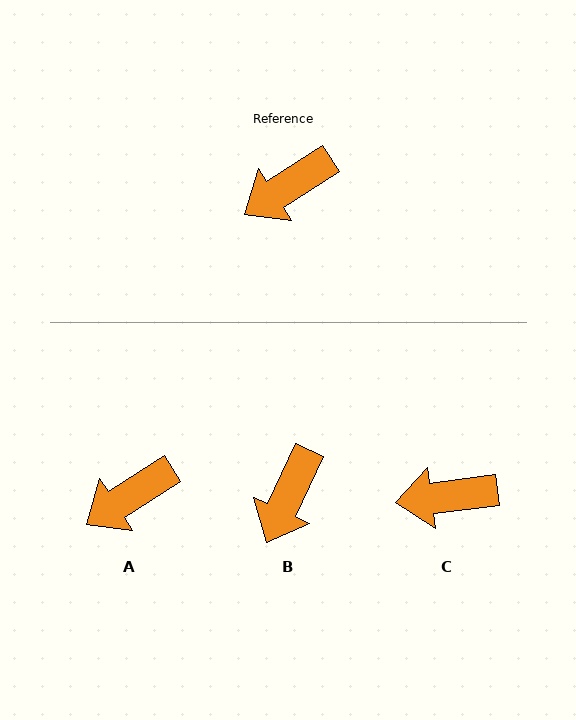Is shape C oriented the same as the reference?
No, it is off by about 26 degrees.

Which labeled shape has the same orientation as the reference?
A.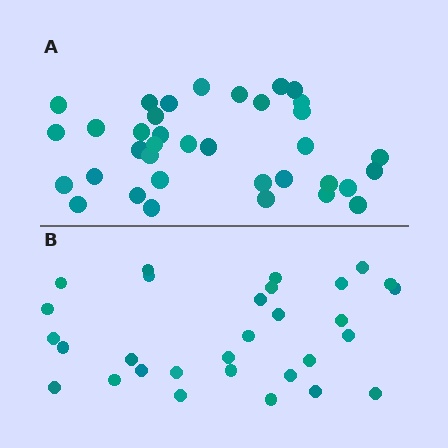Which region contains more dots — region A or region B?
Region A (the top region) has more dots.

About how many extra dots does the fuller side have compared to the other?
Region A has about 6 more dots than region B.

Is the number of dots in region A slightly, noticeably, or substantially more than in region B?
Region A has only slightly more — the two regions are fairly close. The ratio is roughly 1.2 to 1.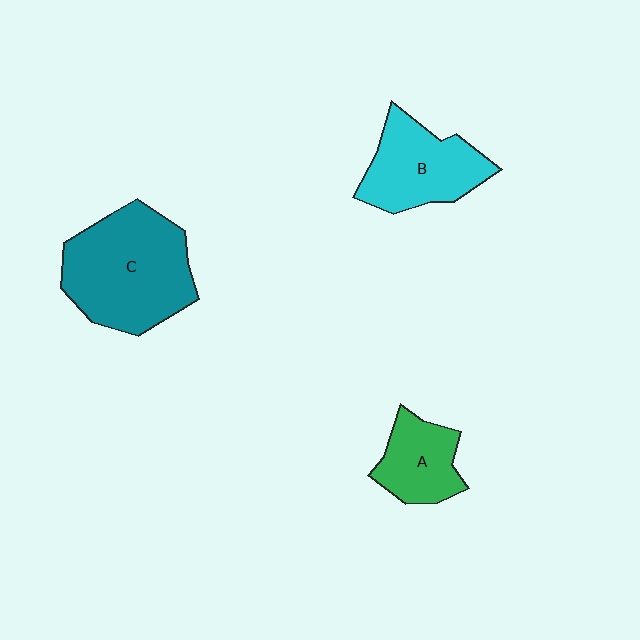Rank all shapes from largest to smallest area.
From largest to smallest: C (teal), B (cyan), A (green).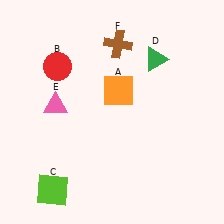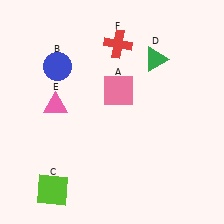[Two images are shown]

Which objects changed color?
A changed from orange to pink. B changed from red to blue. F changed from brown to red.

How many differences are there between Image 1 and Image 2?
There are 3 differences between the two images.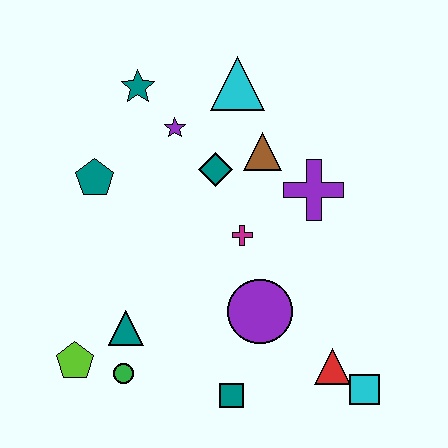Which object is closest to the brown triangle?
The teal diamond is closest to the brown triangle.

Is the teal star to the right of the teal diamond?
No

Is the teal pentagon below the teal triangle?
No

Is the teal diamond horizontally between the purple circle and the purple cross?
No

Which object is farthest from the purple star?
The cyan square is farthest from the purple star.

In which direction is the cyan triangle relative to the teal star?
The cyan triangle is to the right of the teal star.